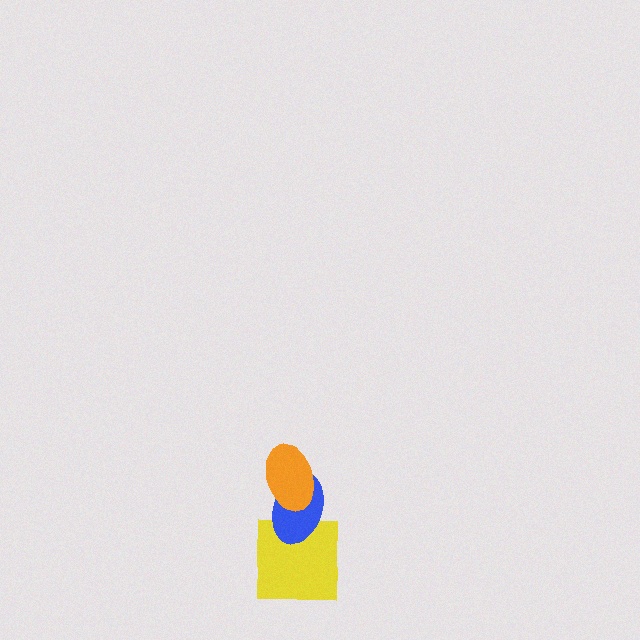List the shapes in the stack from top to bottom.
From top to bottom: the orange ellipse, the blue ellipse, the yellow square.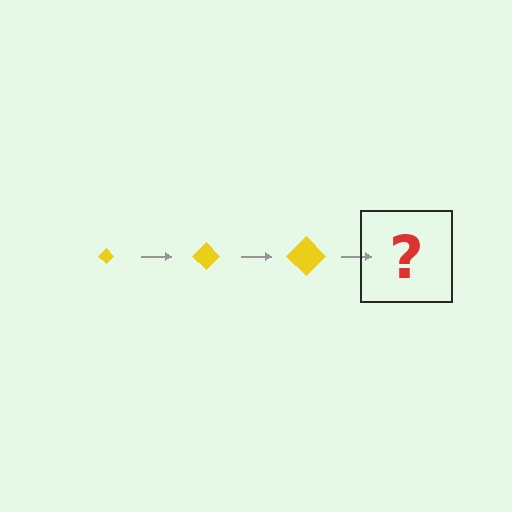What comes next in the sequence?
The next element should be a yellow diamond, larger than the previous one.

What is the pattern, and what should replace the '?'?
The pattern is that the diamond gets progressively larger each step. The '?' should be a yellow diamond, larger than the previous one.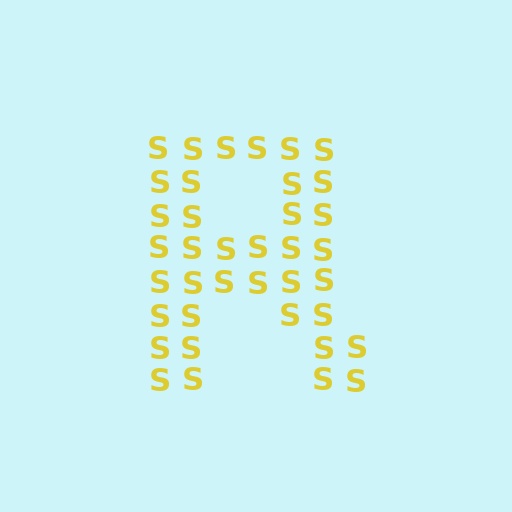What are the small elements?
The small elements are letter S's.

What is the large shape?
The large shape is the letter R.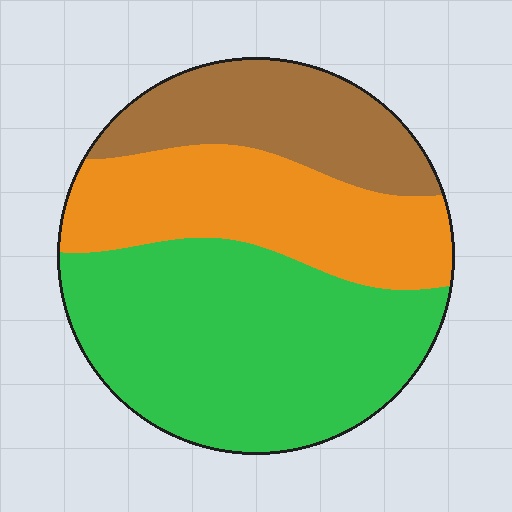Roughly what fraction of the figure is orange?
Orange takes up between a sixth and a third of the figure.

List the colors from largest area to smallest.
From largest to smallest: green, orange, brown.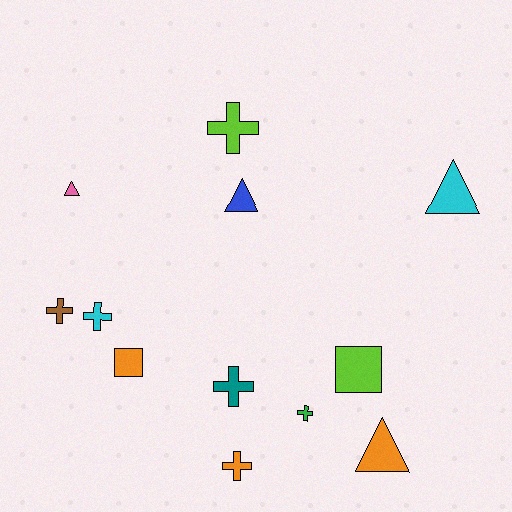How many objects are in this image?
There are 12 objects.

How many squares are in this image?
There are 2 squares.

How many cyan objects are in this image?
There are 2 cyan objects.